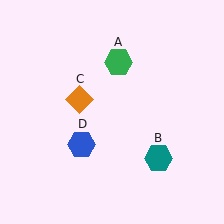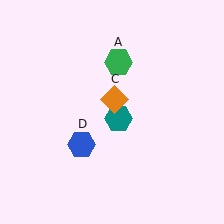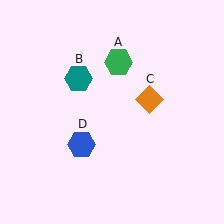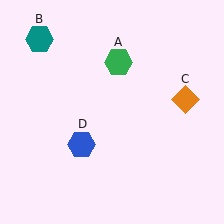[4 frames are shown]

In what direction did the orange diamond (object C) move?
The orange diamond (object C) moved right.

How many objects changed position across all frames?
2 objects changed position: teal hexagon (object B), orange diamond (object C).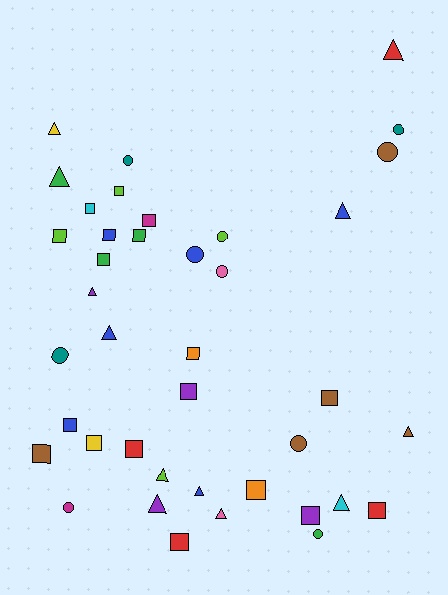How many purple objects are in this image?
There are 4 purple objects.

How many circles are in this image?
There are 10 circles.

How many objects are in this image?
There are 40 objects.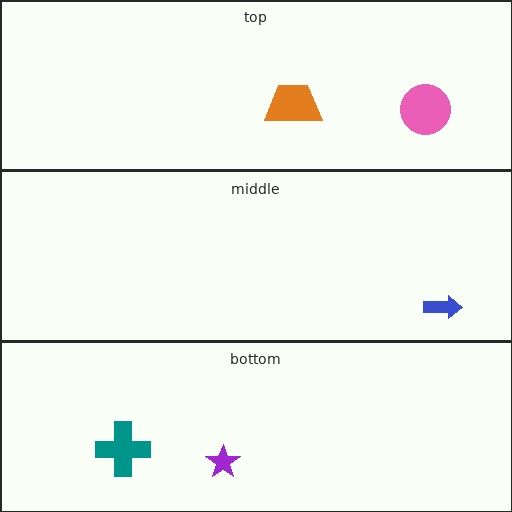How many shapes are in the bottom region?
2.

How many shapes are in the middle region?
1.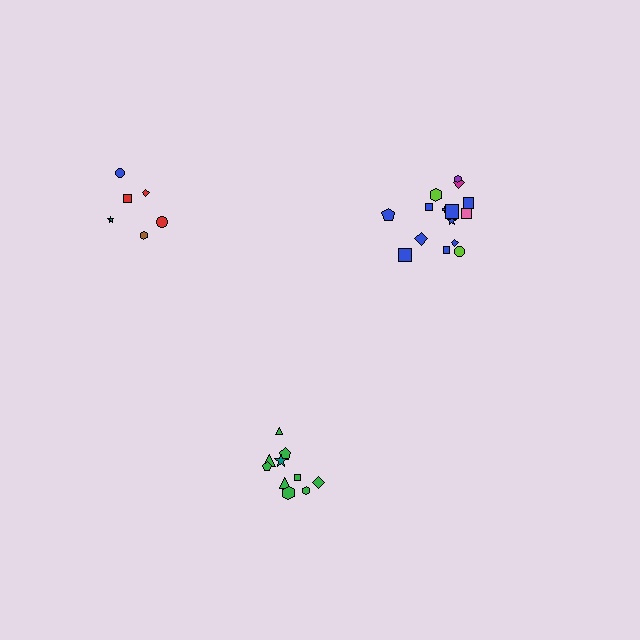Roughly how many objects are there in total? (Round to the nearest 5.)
Roughly 30 objects in total.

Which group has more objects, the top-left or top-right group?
The top-right group.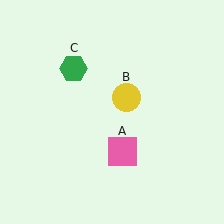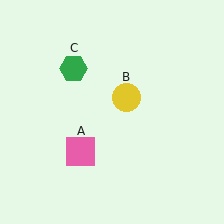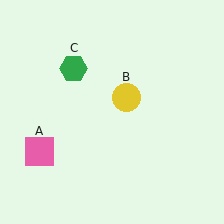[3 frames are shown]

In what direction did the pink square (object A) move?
The pink square (object A) moved left.